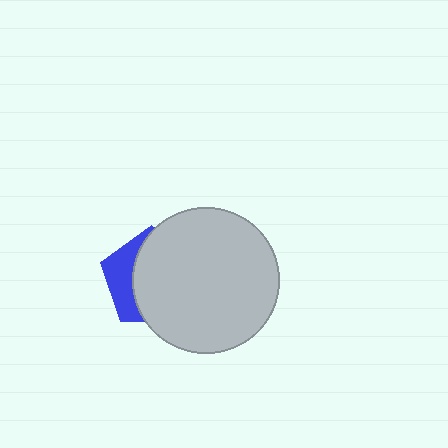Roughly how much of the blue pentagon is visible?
A small part of it is visible (roughly 31%).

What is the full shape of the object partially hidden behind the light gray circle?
The partially hidden object is a blue pentagon.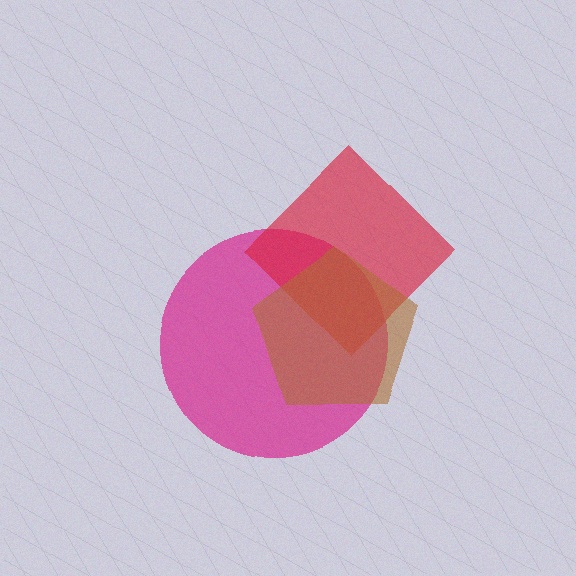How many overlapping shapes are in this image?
There are 3 overlapping shapes in the image.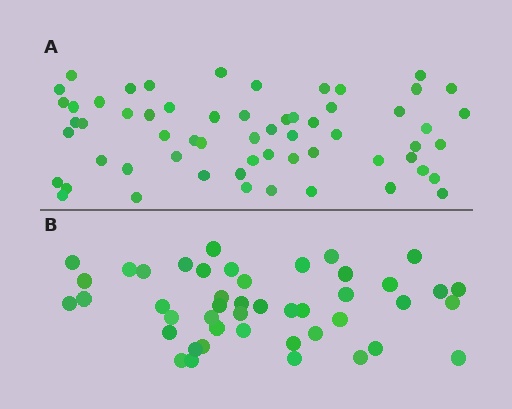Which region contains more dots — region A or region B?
Region A (the top region) has more dots.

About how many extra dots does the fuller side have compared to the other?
Region A has approximately 15 more dots than region B.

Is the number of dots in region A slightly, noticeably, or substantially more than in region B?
Region A has noticeably more, but not dramatically so. The ratio is roughly 1.3 to 1.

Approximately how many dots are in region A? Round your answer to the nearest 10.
About 60 dots.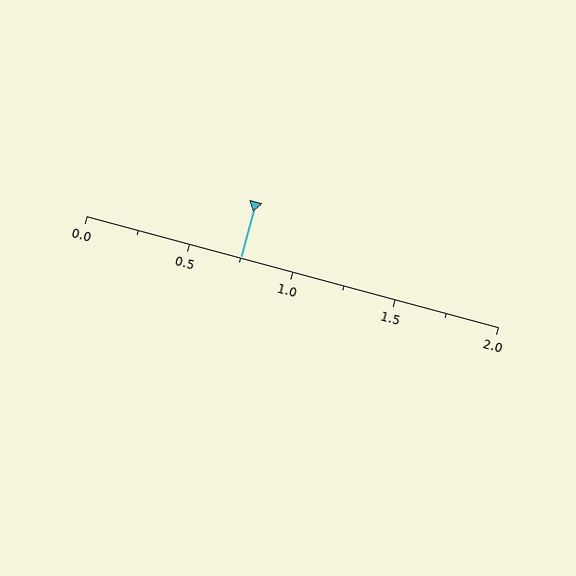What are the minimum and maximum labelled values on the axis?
The axis runs from 0.0 to 2.0.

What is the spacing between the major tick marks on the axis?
The major ticks are spaced 0.5 apart.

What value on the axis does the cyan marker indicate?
The marker indicates approximately 0.75.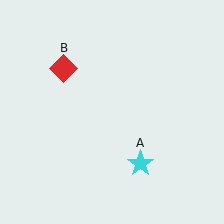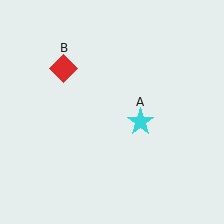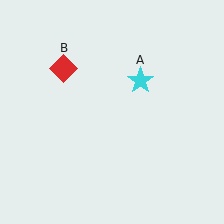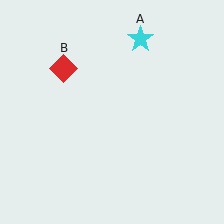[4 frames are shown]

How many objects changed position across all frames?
1 object changed position: cyan star (object A).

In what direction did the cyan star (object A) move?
The cyan star (object A) moved up.